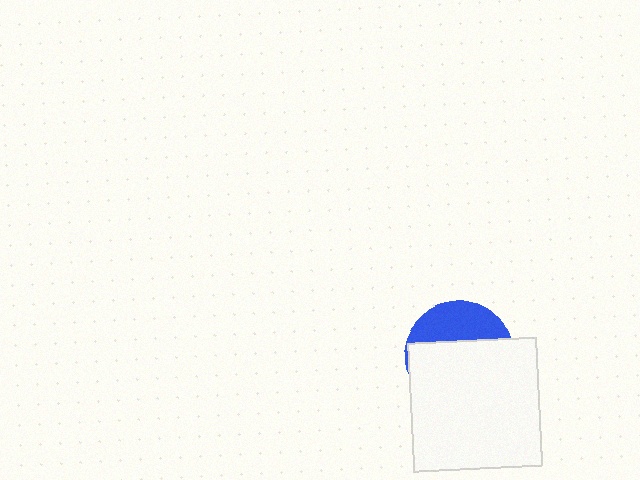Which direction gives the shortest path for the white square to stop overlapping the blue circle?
Moving down gives the shortest separation.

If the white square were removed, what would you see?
You would see the complete blue circle.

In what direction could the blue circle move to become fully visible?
The blue circle could move up. That would shift it out from behind the white square entirely.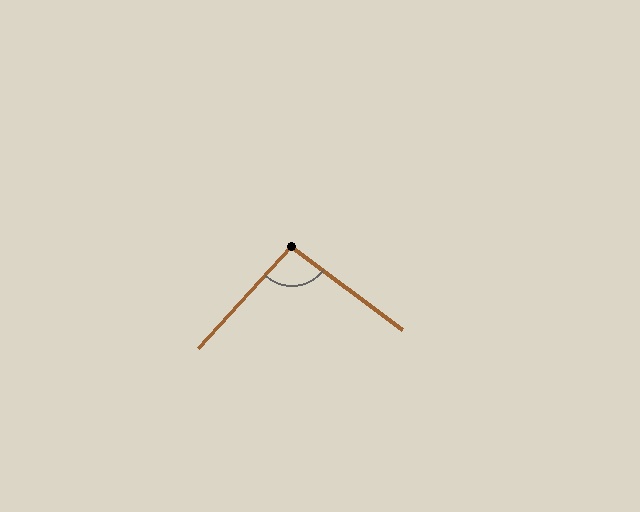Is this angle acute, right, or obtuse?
It is obtuse.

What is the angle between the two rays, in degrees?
Approximately 96 degrees.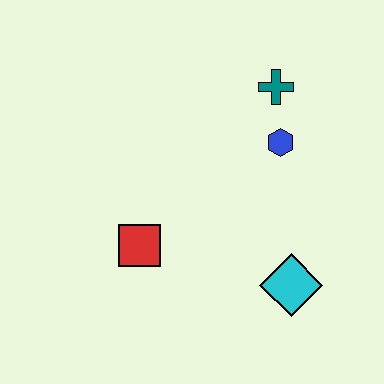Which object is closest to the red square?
The cyan diamond is closest to the red square.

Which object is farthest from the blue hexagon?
The red square is farthest from the blue hexagon.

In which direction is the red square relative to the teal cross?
The red square is below the teal cross.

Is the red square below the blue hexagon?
Yes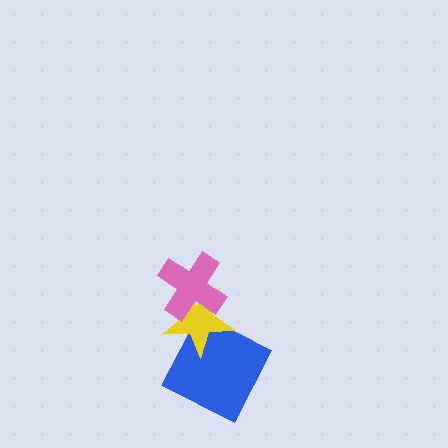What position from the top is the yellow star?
The yellow star is 2nd from the top.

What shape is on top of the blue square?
The yellow star is on top of the blue square.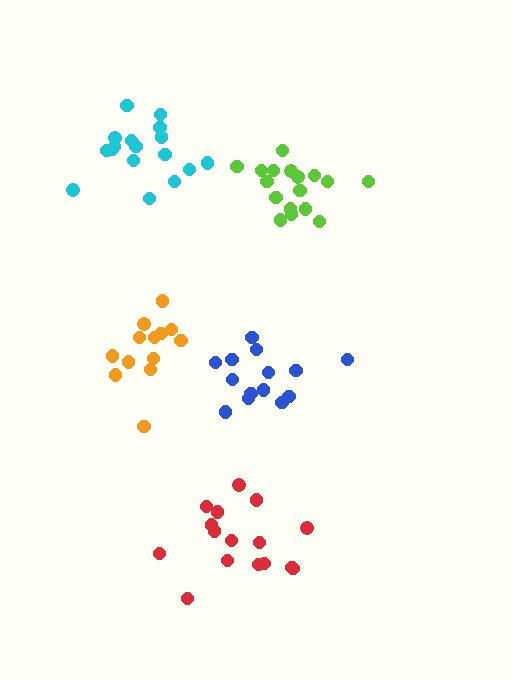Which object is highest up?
The cyan cluster is topmost.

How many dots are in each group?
Group 1: 17 dots, Group 2: 17 dots, Group 3: 14 dots, Group 4: 16 dots, Group 5: 13 dots (77 total).